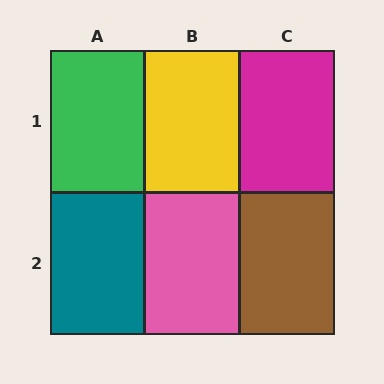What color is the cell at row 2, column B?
Pink.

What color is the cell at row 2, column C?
Brown.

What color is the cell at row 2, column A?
Teal.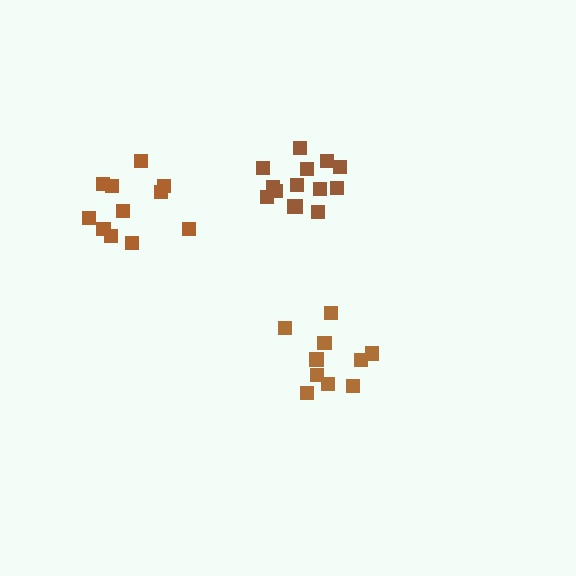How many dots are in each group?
Group 1: 10 dots, Group 2: 14 dots, Group 3: 11 dots (35 total).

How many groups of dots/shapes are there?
There are 3 groups.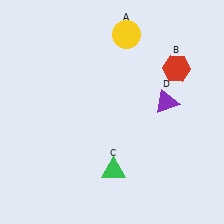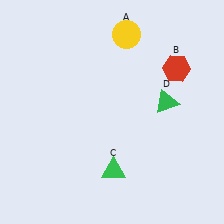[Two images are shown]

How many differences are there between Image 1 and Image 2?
There is 1 difference between the two images.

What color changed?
The triangle (D) changed from purple in Image 1 to green in Image 2.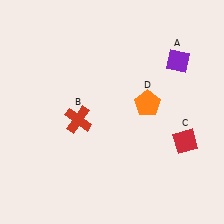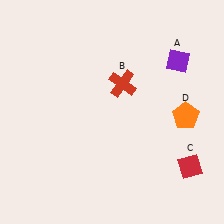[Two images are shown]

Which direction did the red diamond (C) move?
The red diamond (C) moved down.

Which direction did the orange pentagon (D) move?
The orange pentagon (D) moved right.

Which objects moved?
The objects that moved are: the red cross (B), the red diamond (C), the orange pentagon (D).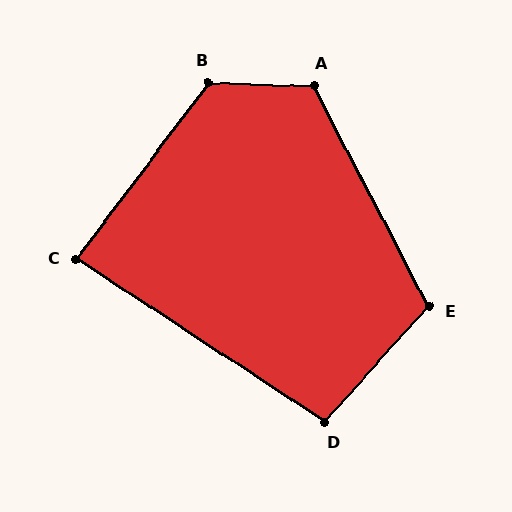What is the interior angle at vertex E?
Approximately 111 degrees (obtuse).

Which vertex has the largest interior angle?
B, at approximately 125 degrees.